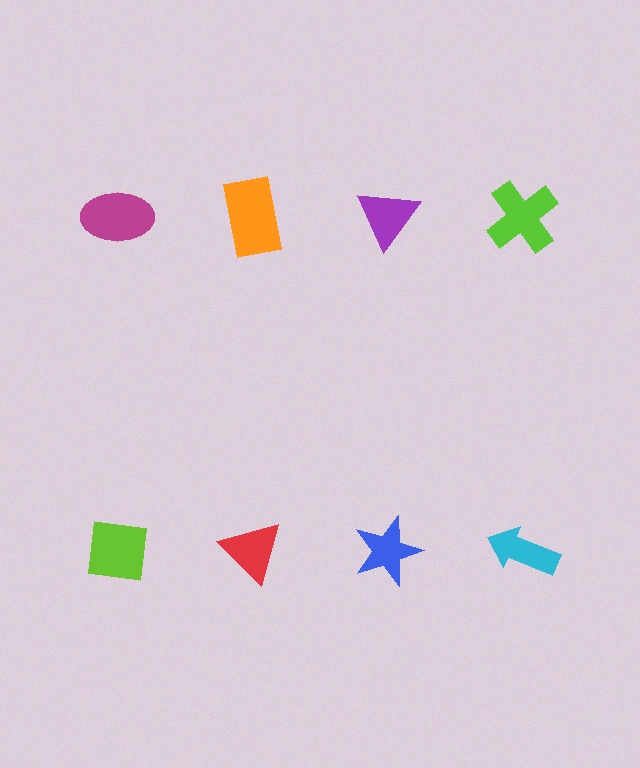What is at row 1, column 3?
A purple triangle.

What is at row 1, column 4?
A lime cross.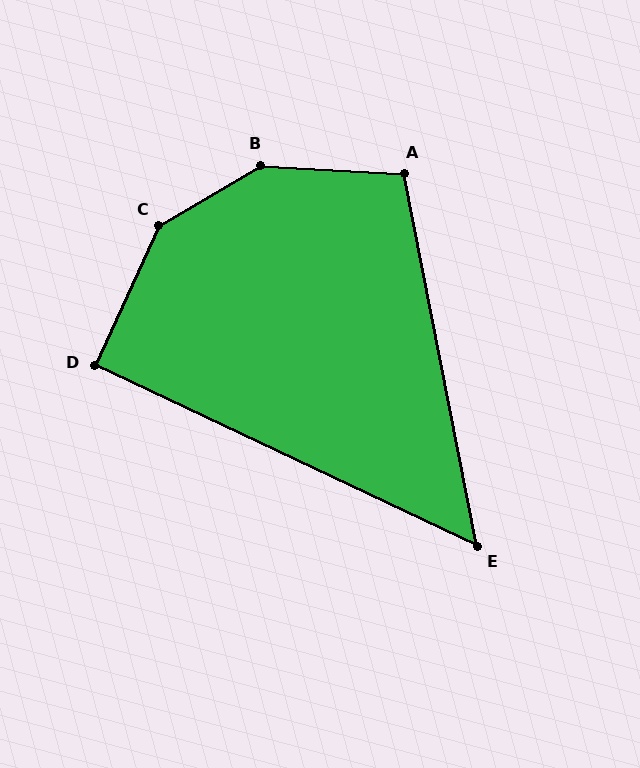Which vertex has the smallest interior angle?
E, at approximately 54 degrees.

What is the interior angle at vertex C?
Approximately 145 degrees (obtuse).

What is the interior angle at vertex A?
Approximately 104 degrees (obtuse).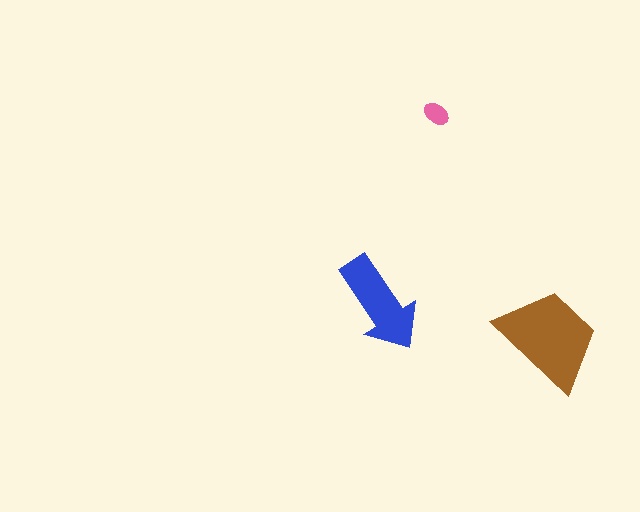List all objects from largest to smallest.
The brown trapezoid, the blue arrow, the pink ellipse.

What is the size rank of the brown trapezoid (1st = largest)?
1st.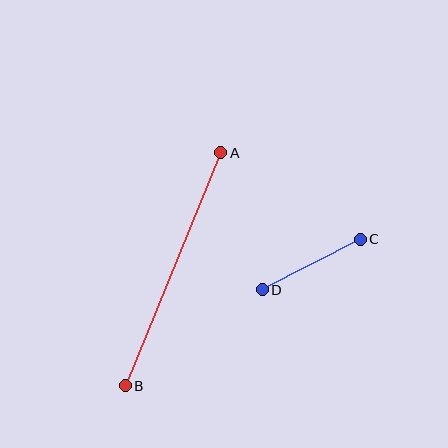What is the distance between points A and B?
The distance is approximately 252 pixels.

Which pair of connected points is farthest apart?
Points A and B are farthest apart.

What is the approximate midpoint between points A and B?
The midpoint is at approximately (173, 269) pixels.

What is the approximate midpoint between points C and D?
The midpoint is at approximately (311, 265) pixels.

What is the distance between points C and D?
The distance is approximately 110 pixels.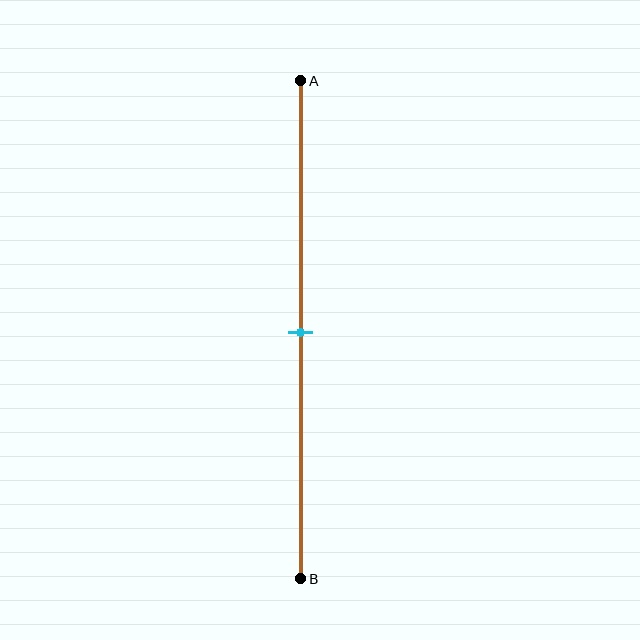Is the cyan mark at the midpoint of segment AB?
Yes, the mark is approximately at the midpoint.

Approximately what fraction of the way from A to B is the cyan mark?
The cyan mark is approximately 50% of the way from A to B.